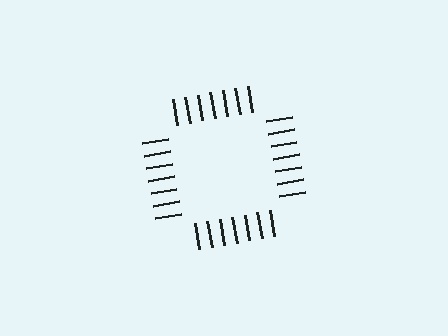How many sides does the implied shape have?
4 sides — the line-ends trace a square.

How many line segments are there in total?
28 — 7 along each of the 4 edges.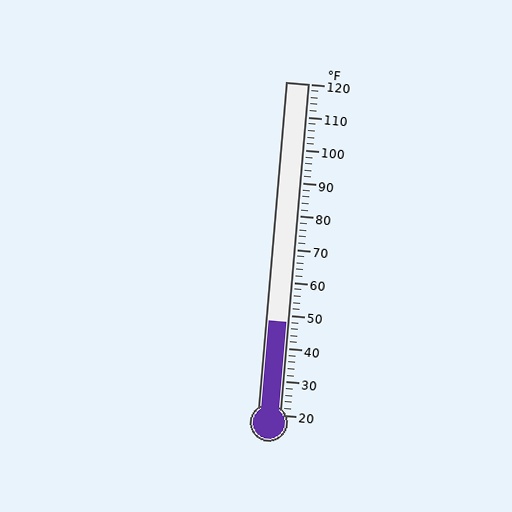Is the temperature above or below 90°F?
The temperature is below 90°F.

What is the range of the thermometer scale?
The thermometer scale ranges from 20°F to 120°F.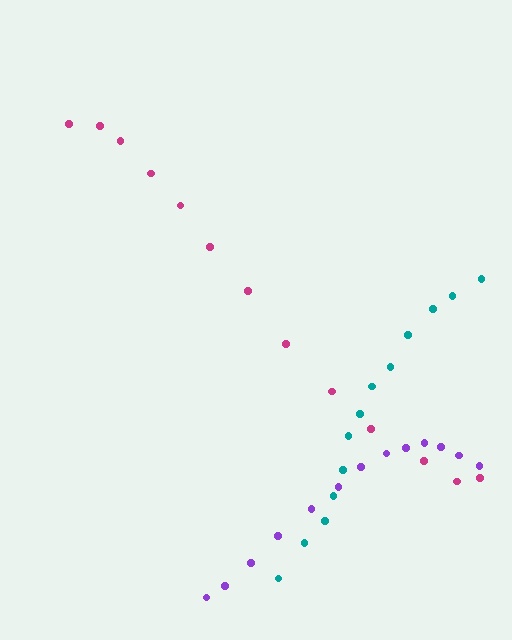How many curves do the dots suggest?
There are 3 distinct paths.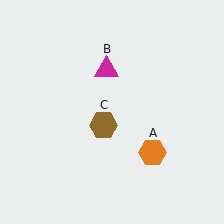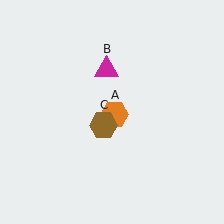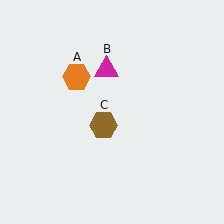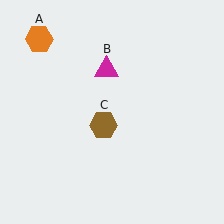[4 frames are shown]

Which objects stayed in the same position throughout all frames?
Magenta triangle (object B) and brown hexagon (object C) remained stationary.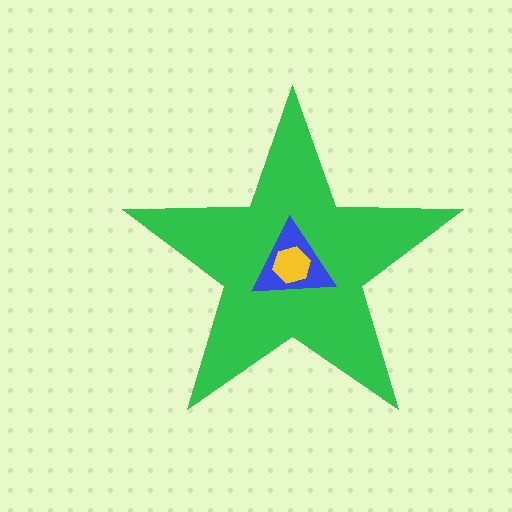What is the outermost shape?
The green star.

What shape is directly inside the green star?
The blue triangle.